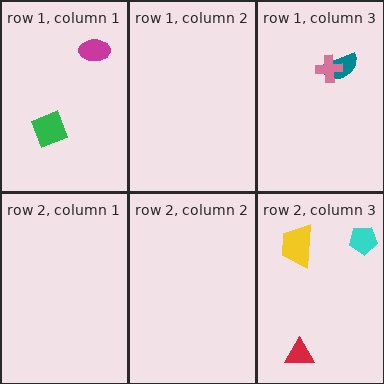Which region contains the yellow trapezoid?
The row 2, column 3 region.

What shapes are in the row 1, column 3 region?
The teal semicircle, the pink cross.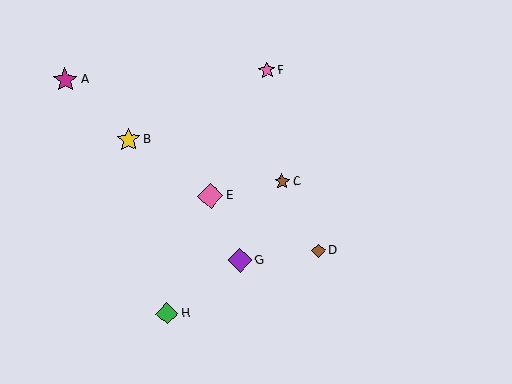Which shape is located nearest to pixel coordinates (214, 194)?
The pink diamond (labeled E) at (210, 196) is nearest to that location.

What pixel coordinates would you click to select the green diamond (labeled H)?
Click at (167, 313) to select the green diamond H.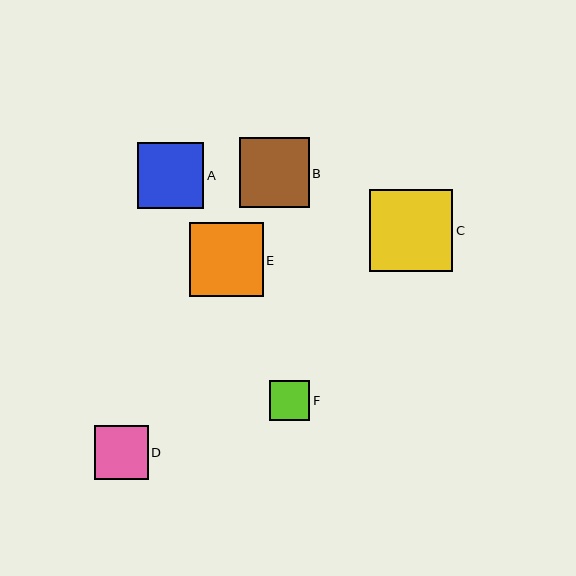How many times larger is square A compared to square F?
Square A is approximately 1.7 times the size of square F.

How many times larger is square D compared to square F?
Square D is approximately 1.4 times the size of square F.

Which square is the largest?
Square C is the largest with a size of approximately 83 pixels.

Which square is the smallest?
Square F is the smallest with a size of approximately 40 pixels.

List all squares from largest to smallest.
From largest to smallest: C, E, B, A, D, F.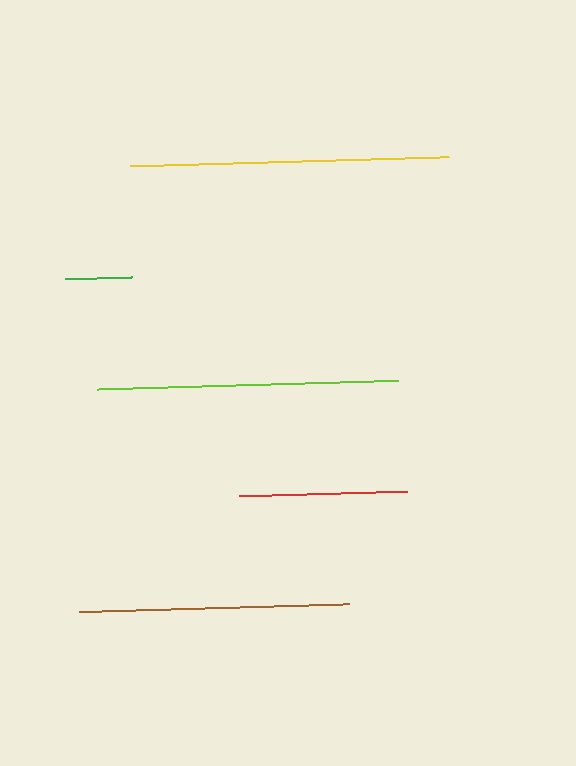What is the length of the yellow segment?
The yellow segment is approximately 319 pixels long.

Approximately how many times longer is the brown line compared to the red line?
The brown line is approximately 1.6 times the length of the red line.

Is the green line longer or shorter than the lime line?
The lime line is longer than the green line.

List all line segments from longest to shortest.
From longest to shortest: yellow, lime, brown, red, green.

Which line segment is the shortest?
The green line is the shortest at approximately 66 pixels.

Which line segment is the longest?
The yellow line is the longest at approximately 319 pixels.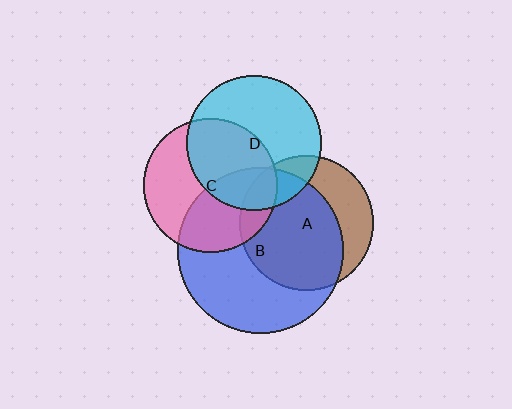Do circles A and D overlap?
Yes.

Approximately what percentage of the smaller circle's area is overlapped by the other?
Approximately 20%.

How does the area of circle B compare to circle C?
Approximately 1.5 times.